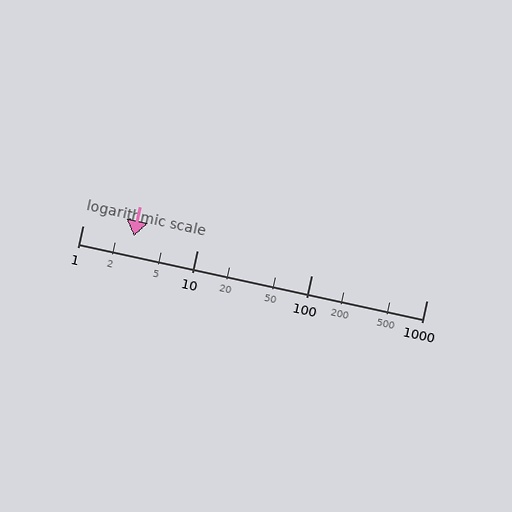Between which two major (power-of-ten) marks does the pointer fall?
The pointer is between 1 and 10.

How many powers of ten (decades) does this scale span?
The scale spans 3 decades, from 1 to 1000.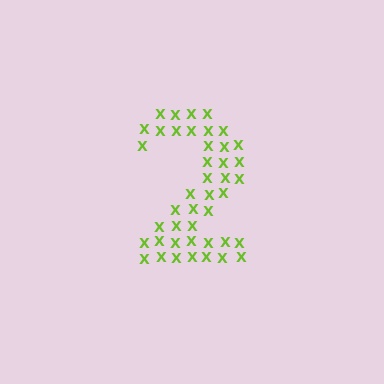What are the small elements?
The small elements are letter X's.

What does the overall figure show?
The overall figure shows the digit 2.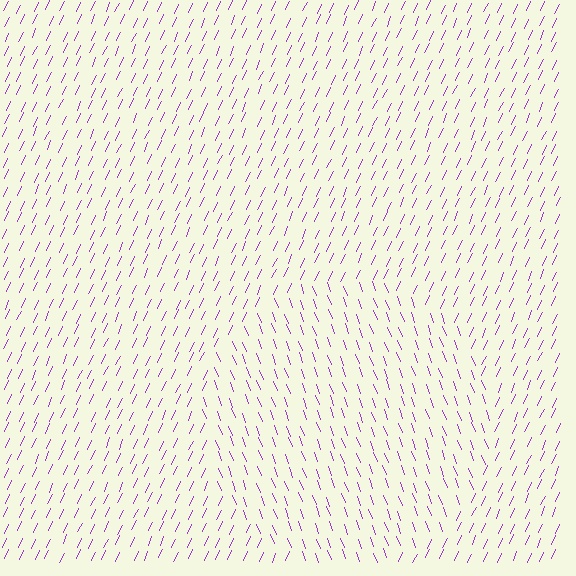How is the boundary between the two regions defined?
The boundary is defined purely by a change in line orientation (approximately 45 degrees difference). All lines are the same color and thickness.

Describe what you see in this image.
The image is filled with small purple line segments. A circle region in the image has lines oriented differently from the surrounding lines, creating a visible texture boundary.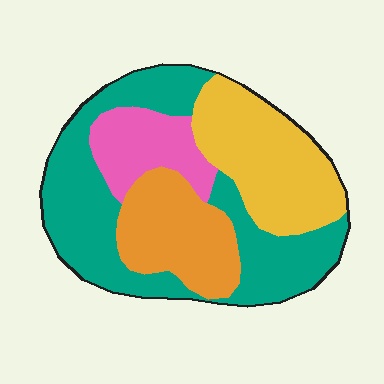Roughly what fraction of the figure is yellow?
Yellow covers roughly 25% of the figure.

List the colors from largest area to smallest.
From largest to smallest: teal, yellow, orange, pink.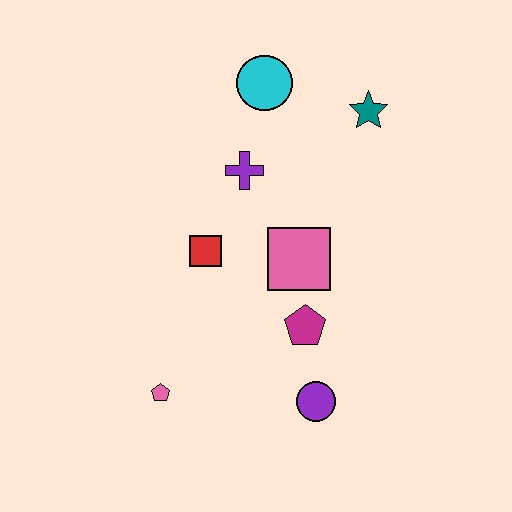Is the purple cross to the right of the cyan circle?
No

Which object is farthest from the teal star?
The pink pentagon is farthest from the teal star.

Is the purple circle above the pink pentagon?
No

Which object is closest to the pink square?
The magenta pentagon is closest to the pink square.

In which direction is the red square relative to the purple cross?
The red square is below the purple cross.